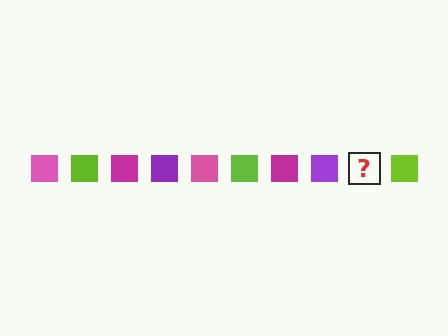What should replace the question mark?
The question mark should be replaced with a pink square.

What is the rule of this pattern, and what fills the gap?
The rule is that the pattern cycles through pink, lime, magenta, purple squares. The gap should be filled with a pink square.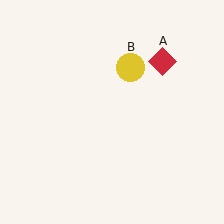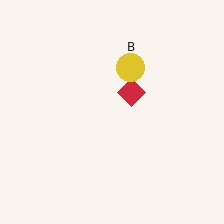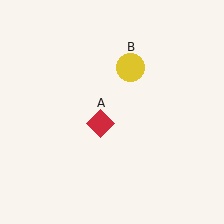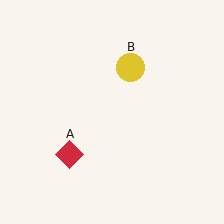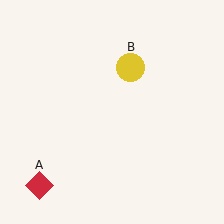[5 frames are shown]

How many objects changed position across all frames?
1 object changed position: red diamond (object A).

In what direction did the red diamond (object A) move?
The red diamond (object A) moved down and to the left.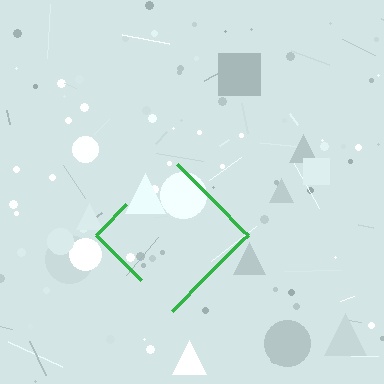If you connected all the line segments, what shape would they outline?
They would outline a diamond.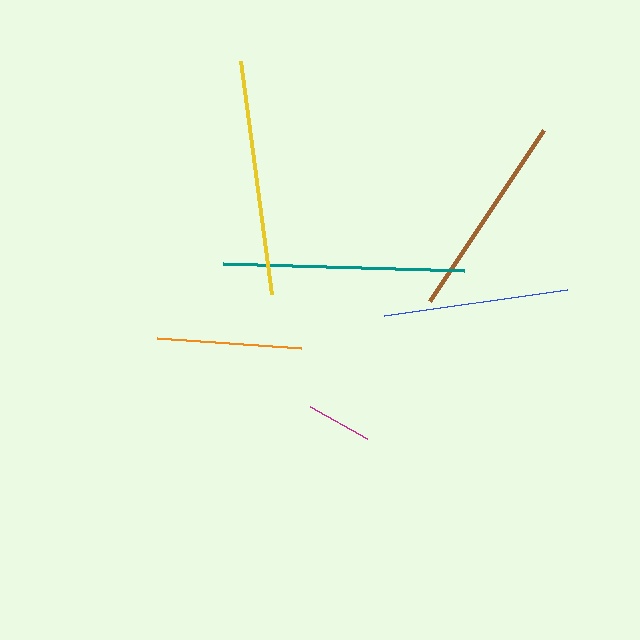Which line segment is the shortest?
The magenta line is the shortest at approximately 65 pixels.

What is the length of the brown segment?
The brown segment is approximately 206 pixels long.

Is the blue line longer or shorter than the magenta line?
The blue line is longer than the magenta line.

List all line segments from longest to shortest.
From longest to shortest: teal, yellow, brown, blue, orange, magenta.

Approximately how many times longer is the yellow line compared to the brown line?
The yellow line is approximately 1.1 times the length of the brown line.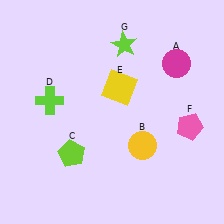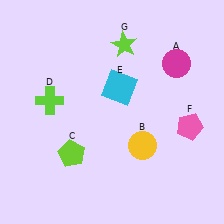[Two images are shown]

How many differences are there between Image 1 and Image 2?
There is 1 difference between the two images.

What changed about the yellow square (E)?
In Image 1, E is yellow. In Image 2, it changed to cyan.